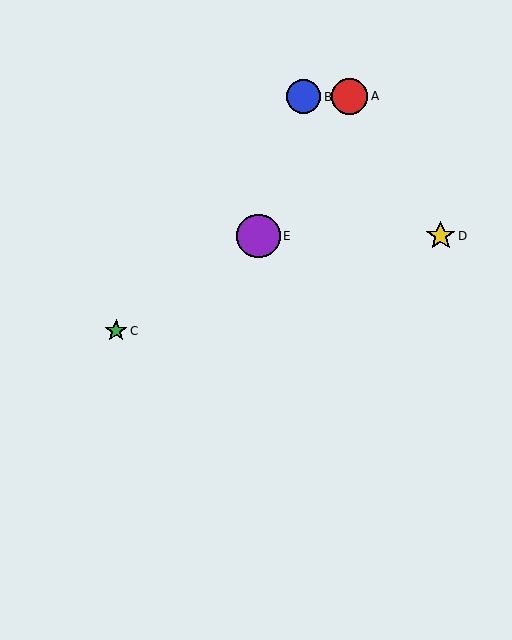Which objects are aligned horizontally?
Objects D, E are aligned horizontally.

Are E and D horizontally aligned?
Yes, both are at y≈236.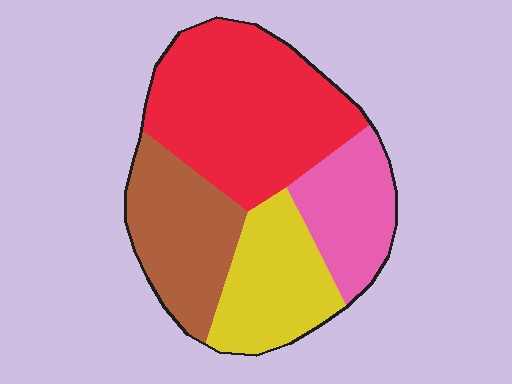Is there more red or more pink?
Red.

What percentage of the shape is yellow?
Yellow takes up between a sixth and a third of the shape.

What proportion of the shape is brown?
Brown covers 22% of the shape.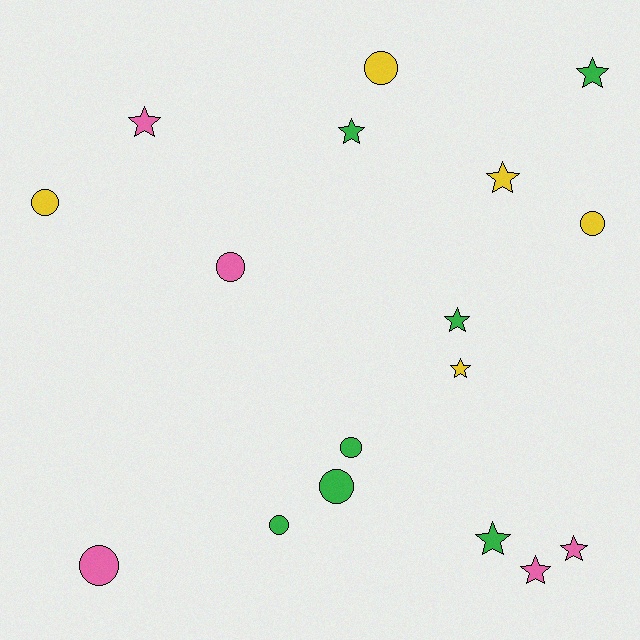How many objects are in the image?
There are 17 objects.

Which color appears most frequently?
Green, with 7 objects.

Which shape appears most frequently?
Star, with 9 objects.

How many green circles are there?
There are 3 green circles.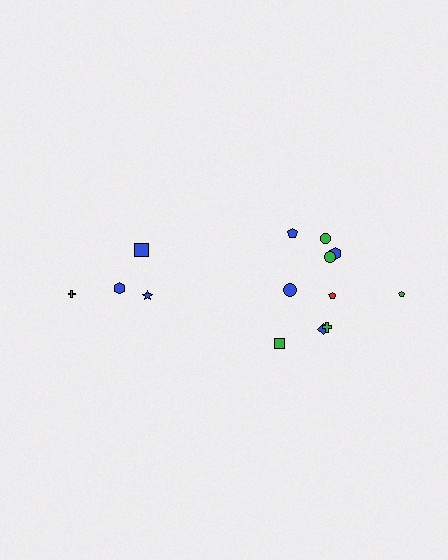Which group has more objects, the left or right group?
The right group.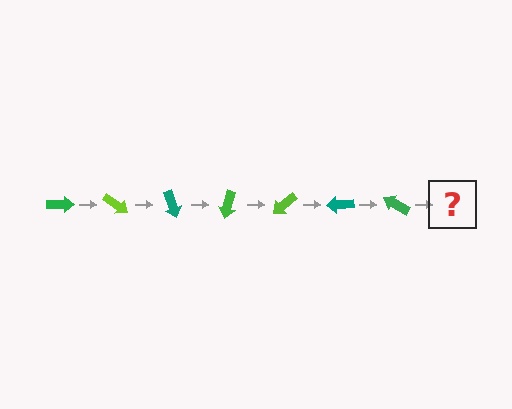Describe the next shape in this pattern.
It should be a lime arrow, rotated 245 degrees from the start.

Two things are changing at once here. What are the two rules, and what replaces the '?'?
The two rules are that it rotates 35 degrees each step and the color cycles through green, lime, and teal. The '?' should be a lime arrow, rotated 245 degrees from the start.